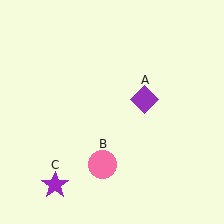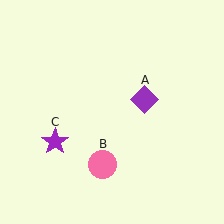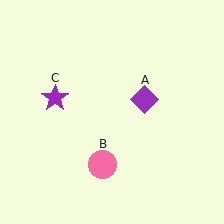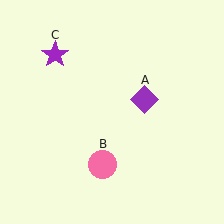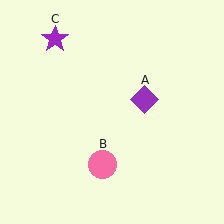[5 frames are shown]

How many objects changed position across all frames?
1 object changed position: purple star (object C).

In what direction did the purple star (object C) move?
The purple star (object C) moved up.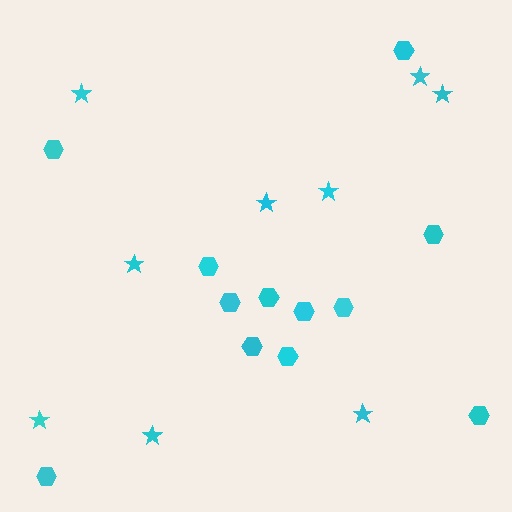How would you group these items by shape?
There are 2 groups: one group of hexagons (12) and one group of stars (9).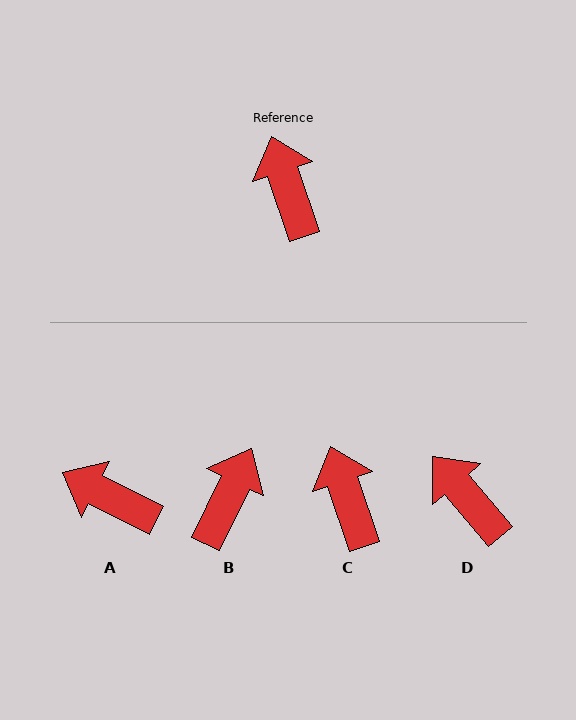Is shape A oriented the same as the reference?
No, it is off by about 45 degrees.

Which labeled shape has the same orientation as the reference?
C.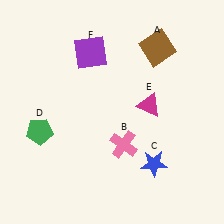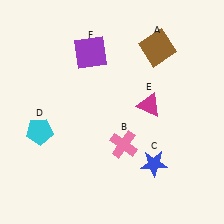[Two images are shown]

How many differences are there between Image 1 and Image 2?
There is 1 difference between the two images.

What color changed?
The pentagon (D) changed from green in Image 1 to cyan in Image 2.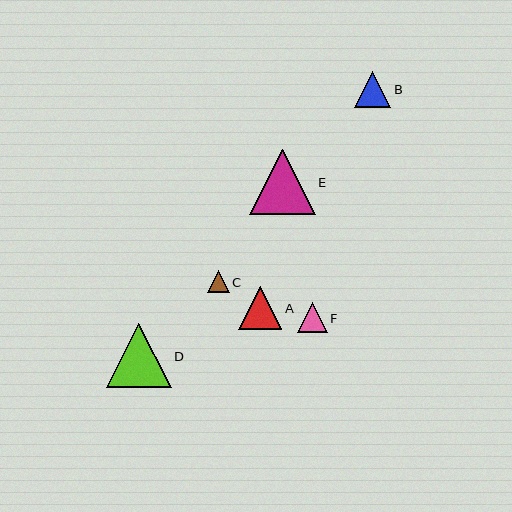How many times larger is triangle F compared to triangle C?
Triangle F is approximately 1.4 times the size of triangle C.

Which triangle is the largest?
Triangle E is the largest with a size of approximately 65 pixels.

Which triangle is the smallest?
Triangle C is the smallest with a size of approximately 22 pixels.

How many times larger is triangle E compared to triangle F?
Triangle E is approximately 2.2 times the size of triangle F.